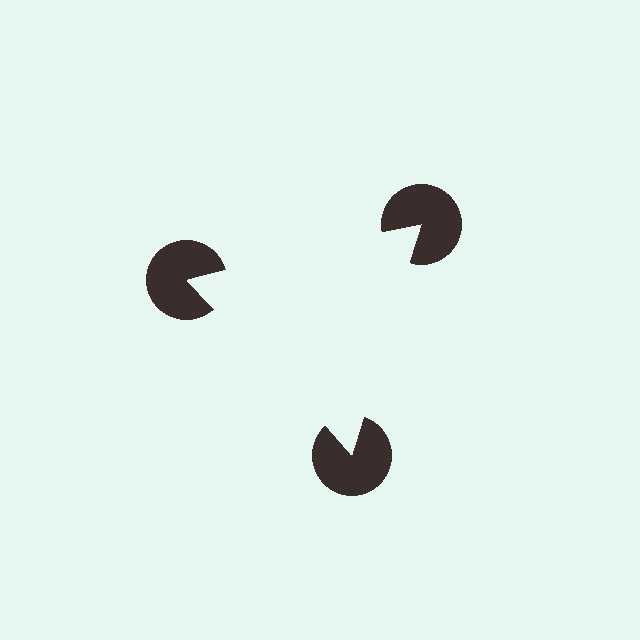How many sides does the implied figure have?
3 sides.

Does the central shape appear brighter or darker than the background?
It typically appears slightly brighter than the background, even though no actual brightness change is drawn.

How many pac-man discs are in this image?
There are 3 — one at each vertex of the illusory triangle.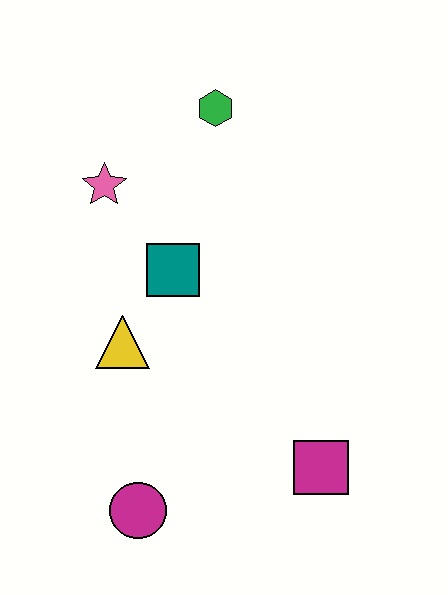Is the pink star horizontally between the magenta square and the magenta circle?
No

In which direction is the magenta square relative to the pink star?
The magenta square is below the pink star.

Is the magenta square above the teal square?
No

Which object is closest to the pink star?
The teal square is closest to the pink star.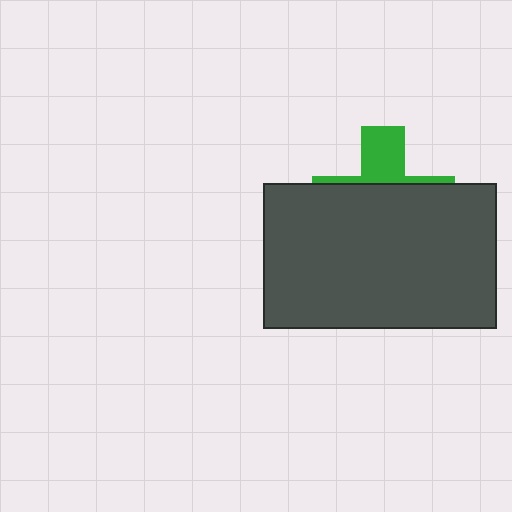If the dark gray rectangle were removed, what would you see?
You would see the complete green cross.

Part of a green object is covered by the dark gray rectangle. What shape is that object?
It is a cross.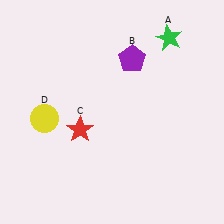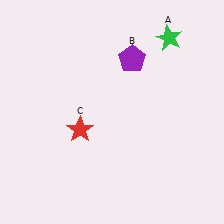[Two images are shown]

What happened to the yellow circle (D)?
The yellow circle (D) was removed in Image 2. It was in the bottom-left area of Image 1.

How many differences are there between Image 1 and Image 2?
There is 1 difference between the two images.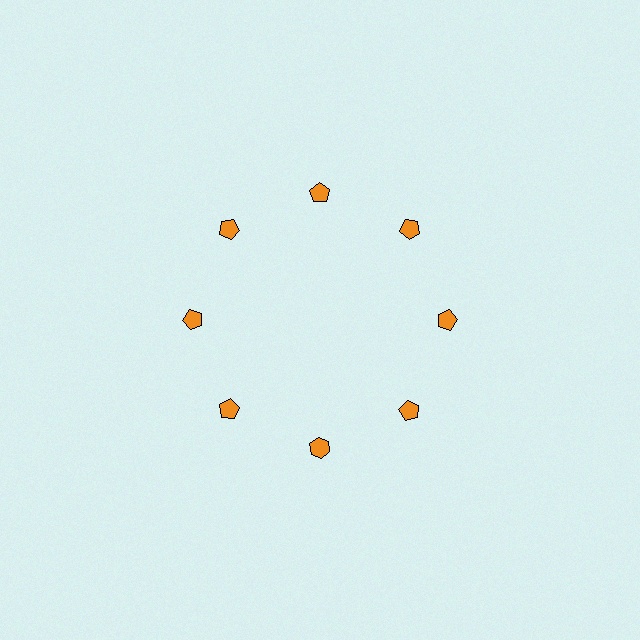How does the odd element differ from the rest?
It has a different shape: hexagon instead of pentagon.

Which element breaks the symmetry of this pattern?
The orange hexagon at roughly the 6 o'clock position breaks the symmetry. All other shapes are orange pentagons.